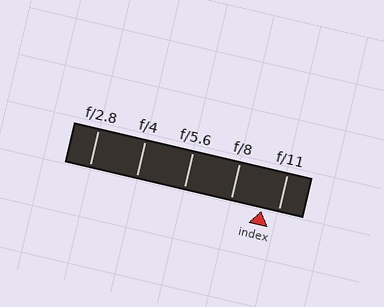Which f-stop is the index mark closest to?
The index mark is closest to f/11.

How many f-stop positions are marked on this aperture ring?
There are 5 f-stop positions marked.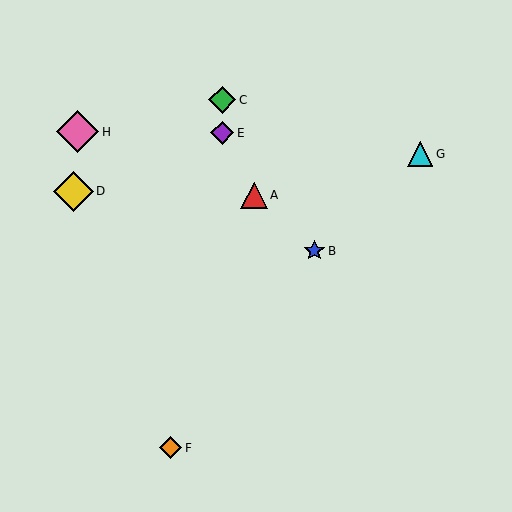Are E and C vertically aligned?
Yes, both are at x≈222.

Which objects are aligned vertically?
Objects C, E are aligned vertically.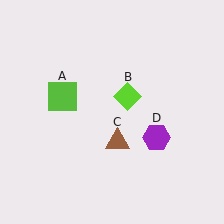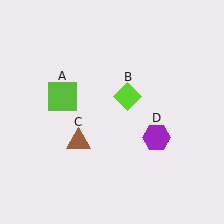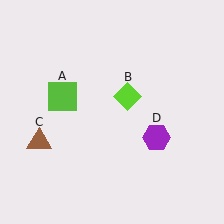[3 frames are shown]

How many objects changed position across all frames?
1 object changed position: brown triangle (object C).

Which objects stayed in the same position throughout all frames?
Lime square (object A) and lime diamond (object B) and purple hexagon (object D) remained stationary.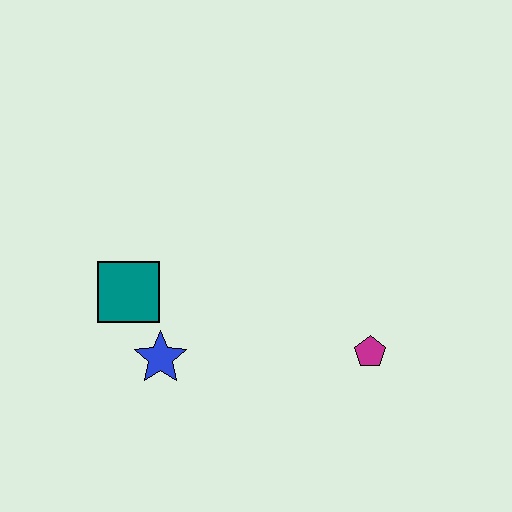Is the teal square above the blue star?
Yes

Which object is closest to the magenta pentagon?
The blue star is closest to the magenta pentagon.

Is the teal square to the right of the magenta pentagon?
No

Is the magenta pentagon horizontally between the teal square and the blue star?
No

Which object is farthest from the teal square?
The magenta pentagon is farthest from the teal square.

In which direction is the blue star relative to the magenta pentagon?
The blue star is to the left of the magenta pentagon.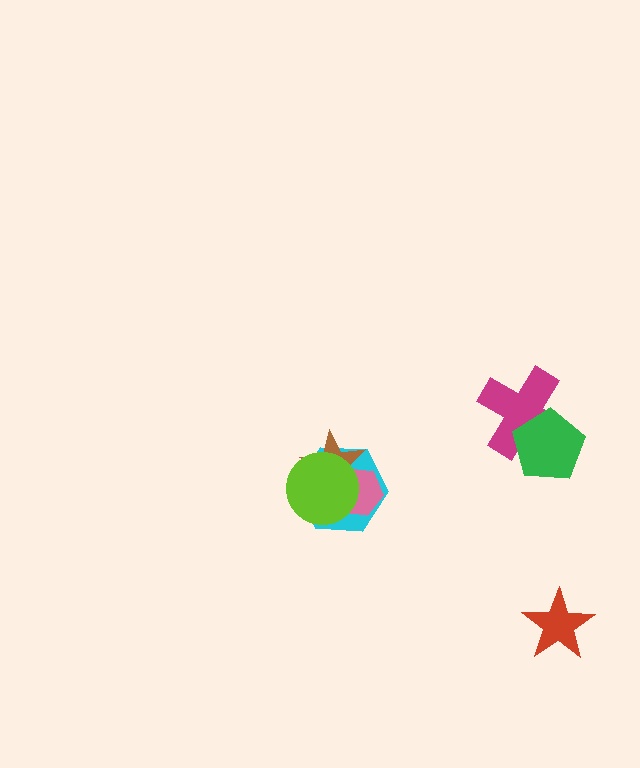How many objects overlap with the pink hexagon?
3 objects overlap with the pink hexagon.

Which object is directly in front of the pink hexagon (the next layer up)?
The brown star is directly in front of the pink hexagon.